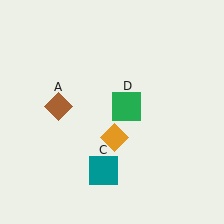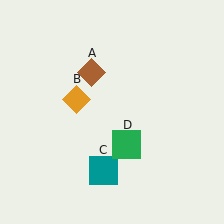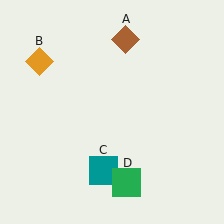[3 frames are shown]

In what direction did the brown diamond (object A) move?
The brown diamond (object A) moved up and to the right.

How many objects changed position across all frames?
3 objects changed position: brown diamond (object A), orange diamond (object B), green square (object D).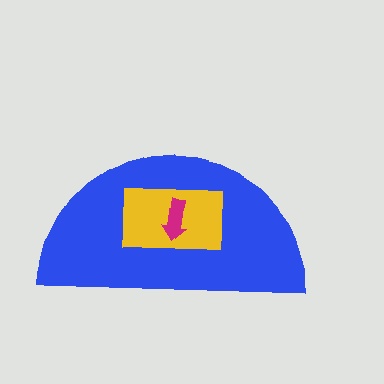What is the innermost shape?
The magenta arrow.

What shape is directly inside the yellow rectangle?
The magenta arrow.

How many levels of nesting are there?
3.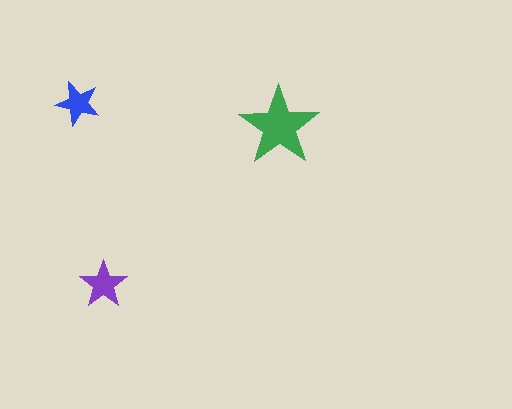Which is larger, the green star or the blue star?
The green one.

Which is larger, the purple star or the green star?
The green one.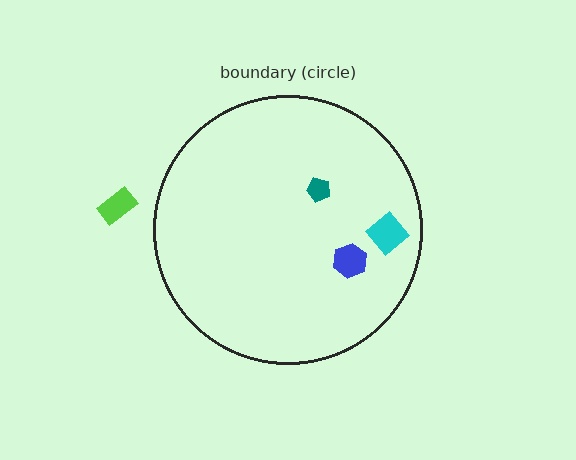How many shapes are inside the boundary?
3 inside, 1 outside.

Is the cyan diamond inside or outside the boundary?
Inside.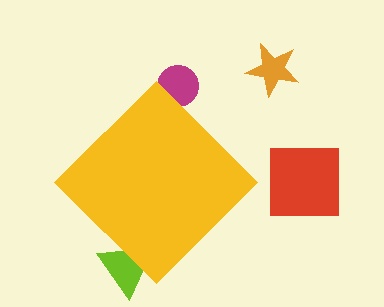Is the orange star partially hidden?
No, the orange star is fully visible.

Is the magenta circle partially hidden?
Yes, the magenta circle is partially hidden behind the yellow diamond.